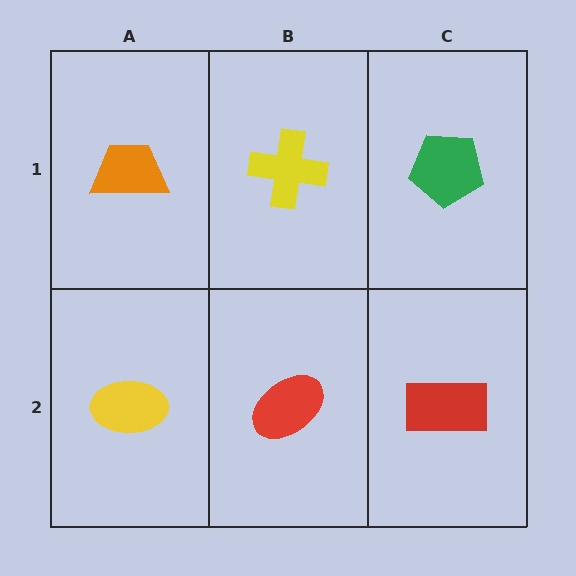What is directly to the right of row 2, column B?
A red rectangle.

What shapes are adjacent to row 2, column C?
A green pentagon (row 1, column C), a red ellipse (row 2, column B).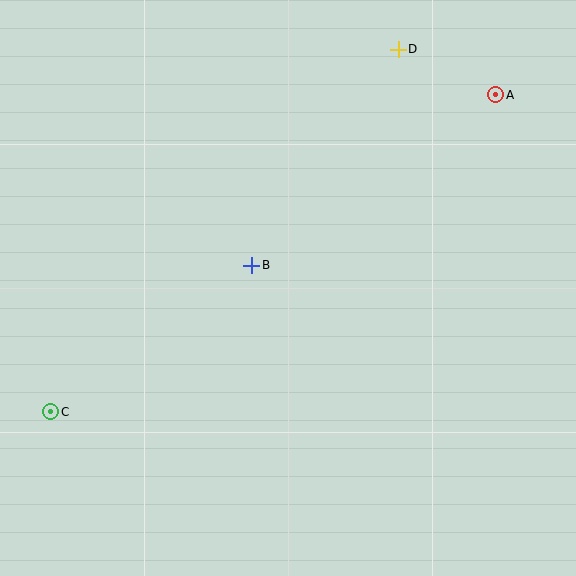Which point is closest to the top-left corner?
Point B is closest to the top-left corner.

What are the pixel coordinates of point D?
Point D is at (398, 49).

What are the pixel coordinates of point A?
Point A is at (496, 95).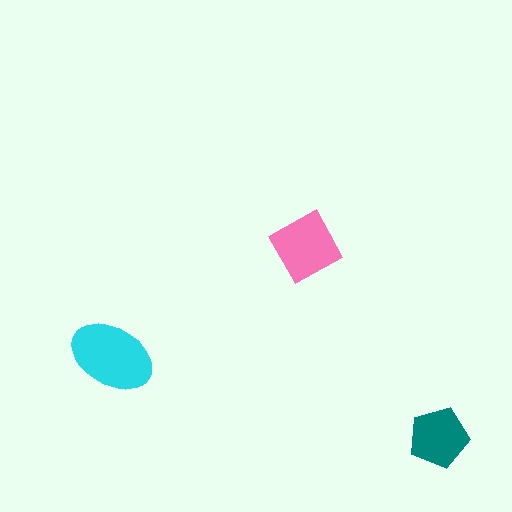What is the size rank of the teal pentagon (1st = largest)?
3rd.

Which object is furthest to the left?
The cyan ellipse is leftmost.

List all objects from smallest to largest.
The teal pentagon, the pink square, the cyan ellipse.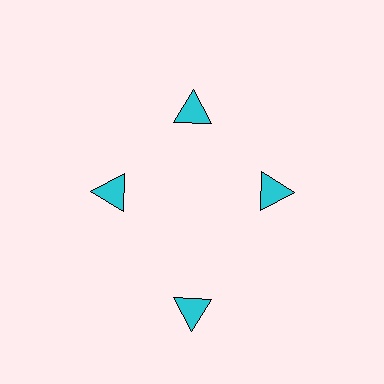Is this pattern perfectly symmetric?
No. The 4 cyan triangles are arranged in a ring, but one element near the 6 o'clock position is pushed outward from the center, breaking the 4-fold rotational symmetry.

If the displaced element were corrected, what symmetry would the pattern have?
It would have 4-fold rotational symmetry — the pattern would map onto itself every 90 degrees.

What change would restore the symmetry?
The symmetry would be restored by moving it inward, back onto the ring so that all 4 triangles sit at equal angles and equal distance from the center.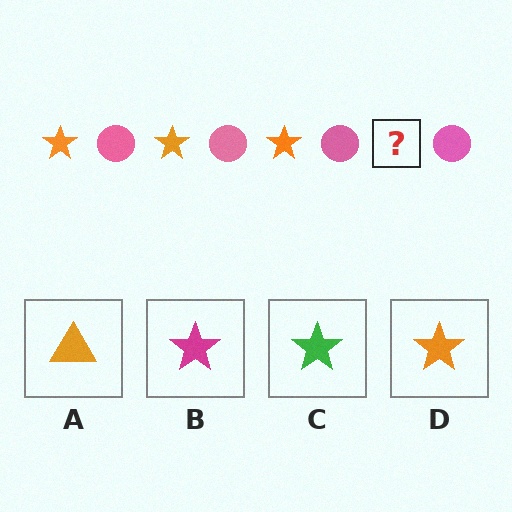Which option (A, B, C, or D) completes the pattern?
D.